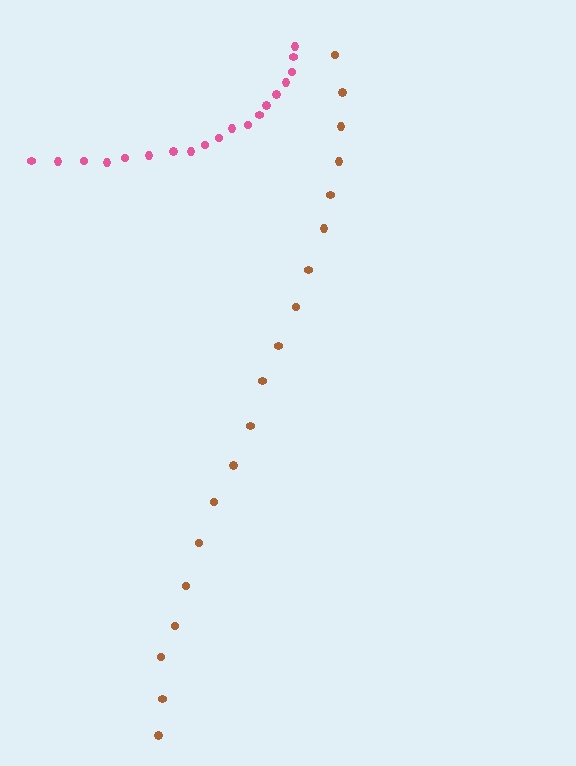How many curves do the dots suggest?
There are 2 distinct paths.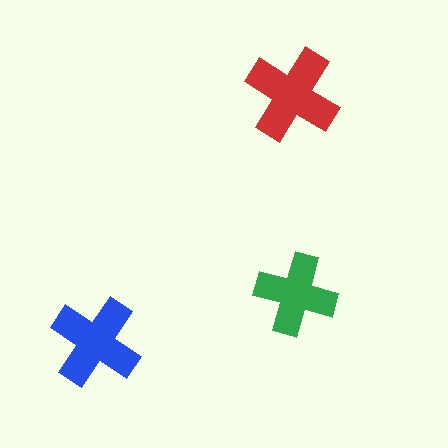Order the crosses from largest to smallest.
the red one, the blue one, the green one.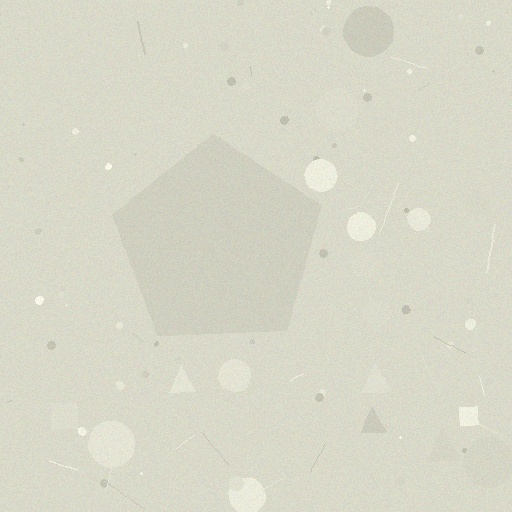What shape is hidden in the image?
A pentagon is hidden in the image.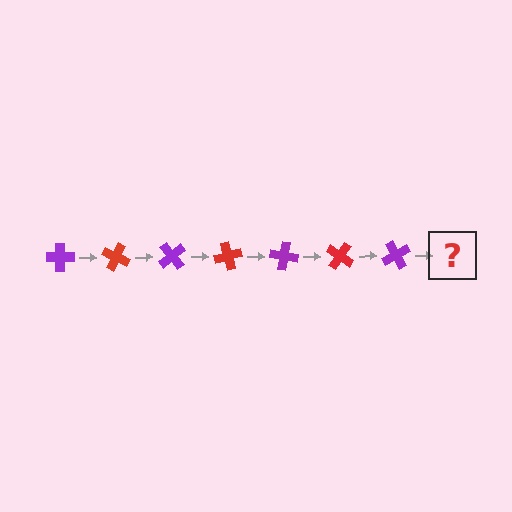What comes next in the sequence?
The next element should be a red cross, rotated 175 degrees from the start.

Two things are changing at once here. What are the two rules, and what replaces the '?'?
The two rules are that it rotates 25 degrees each step and the color cycles through purple and red. The '?' should be a red cross, rotated 175 degrees from the start.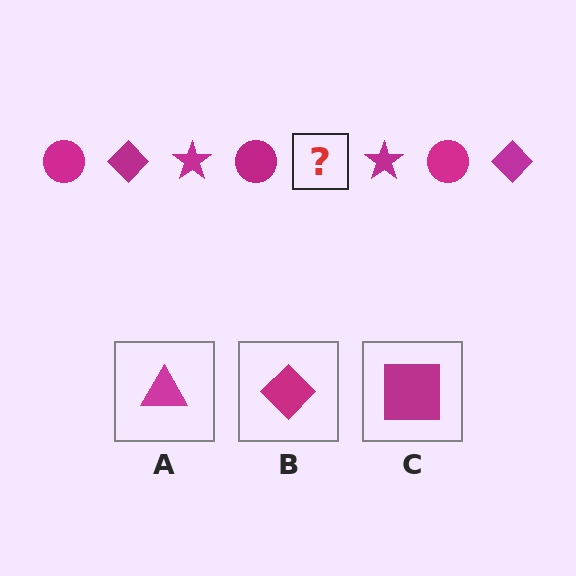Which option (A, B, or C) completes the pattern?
B.